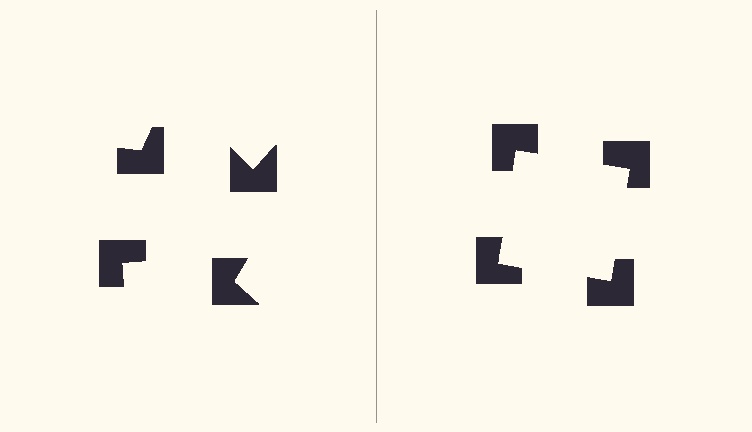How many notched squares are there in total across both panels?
8 — 4 on each side.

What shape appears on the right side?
An illusory square.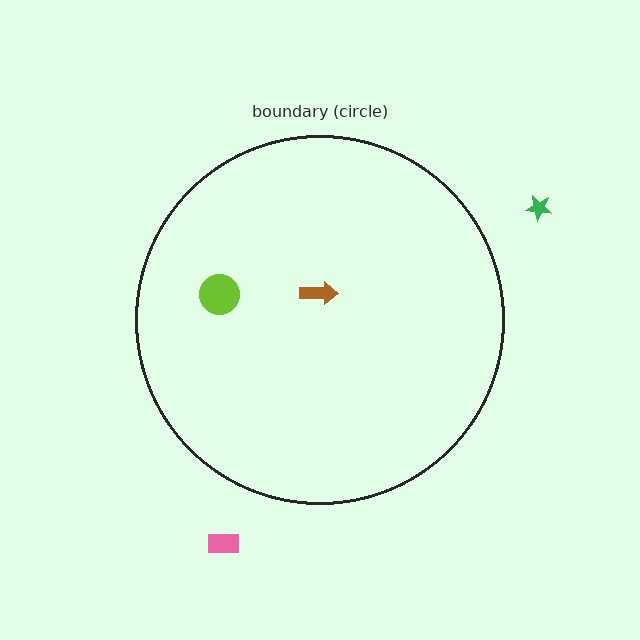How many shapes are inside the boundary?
2 inside, 2 outside.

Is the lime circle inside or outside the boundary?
Inside.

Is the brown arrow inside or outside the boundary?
Inside.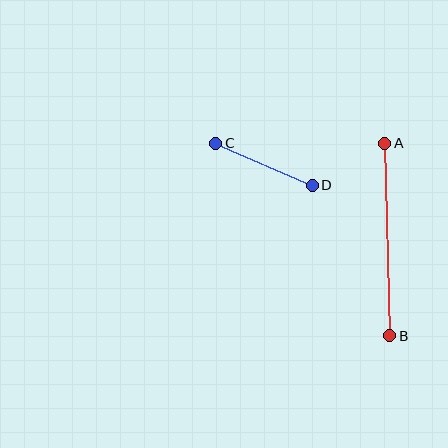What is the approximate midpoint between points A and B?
The midpoint is at approximately (387, 240) pixels.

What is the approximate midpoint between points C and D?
The midpoint is at approximately (264, 164) pixels.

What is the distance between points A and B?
The distance is approximately 193 pixels.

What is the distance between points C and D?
The distance is approximately 106 pixels.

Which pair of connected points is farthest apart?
Points A and B are farthest apart.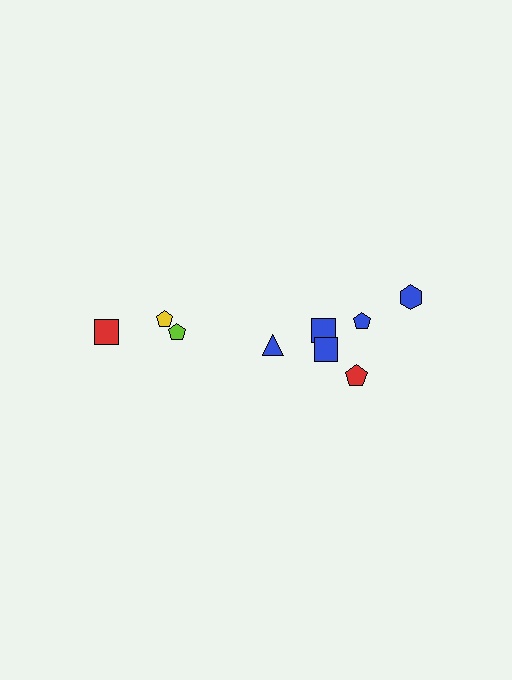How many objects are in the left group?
There are 3 objects.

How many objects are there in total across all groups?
There are 9 objects.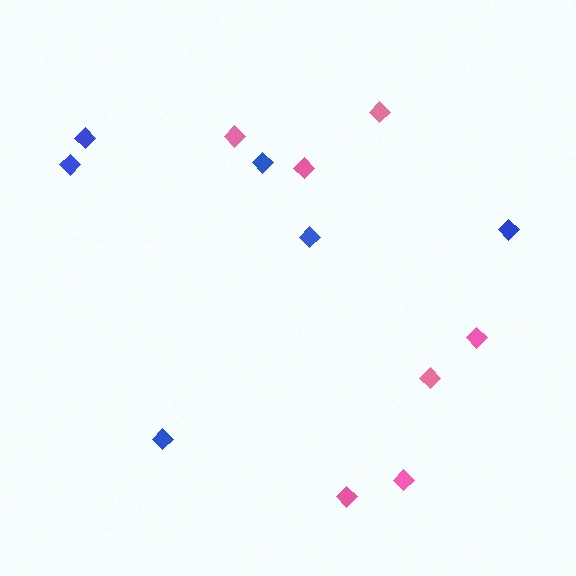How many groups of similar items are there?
There are 2 groups: one group of blue diamonds (6) and one group of pink diamonds (7).